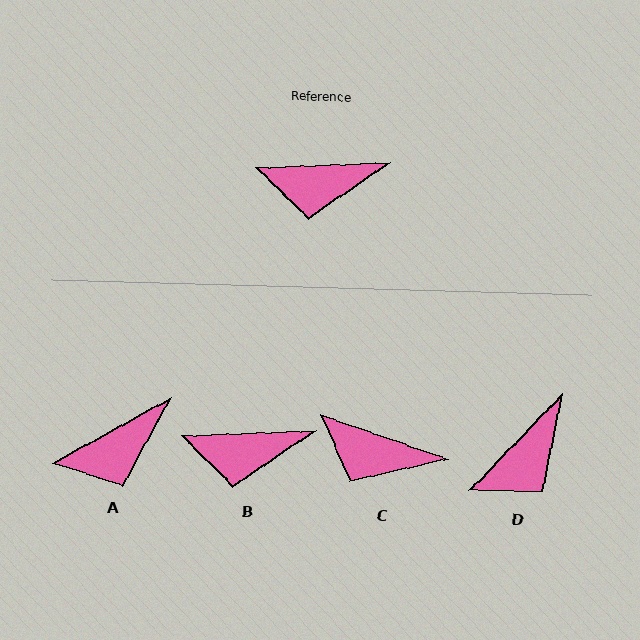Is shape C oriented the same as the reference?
No, it is off by about 22 degrees.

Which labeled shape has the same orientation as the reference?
B.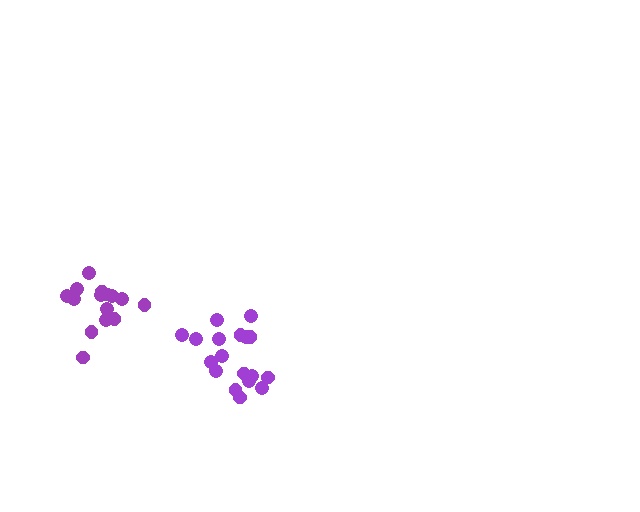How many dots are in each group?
Group 1: 15 dots, Group 2: 18 dots (33 total).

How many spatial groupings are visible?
There are 2 spatial groupings.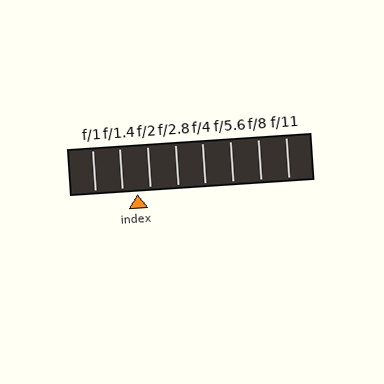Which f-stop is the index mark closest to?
The index mark is closest to f/2.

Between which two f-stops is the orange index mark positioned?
The index mark is between f/1.4 and f/2.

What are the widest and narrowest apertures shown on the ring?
The widest aperture shown is f/1 and the narrowest is f/11.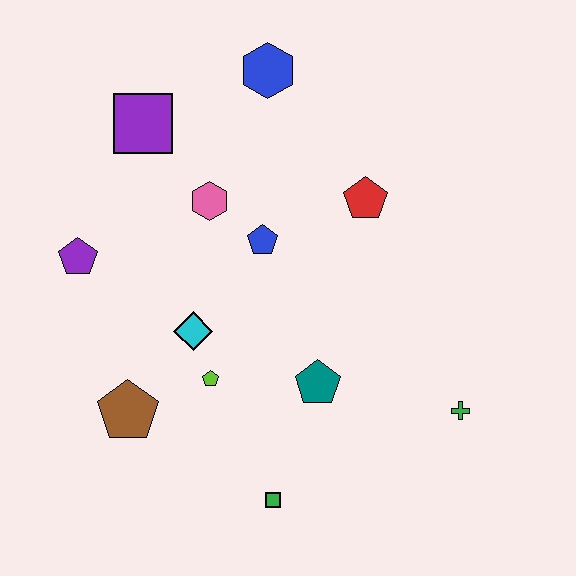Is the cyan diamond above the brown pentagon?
Yes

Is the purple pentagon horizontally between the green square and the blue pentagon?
No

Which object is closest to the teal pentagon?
The lime pentagon is closest to the teal pentagon.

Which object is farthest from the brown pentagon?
The blue hexagon is farthest from the brown pentagon.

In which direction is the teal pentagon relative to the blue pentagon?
The teal pentagon is below the blue pentagon.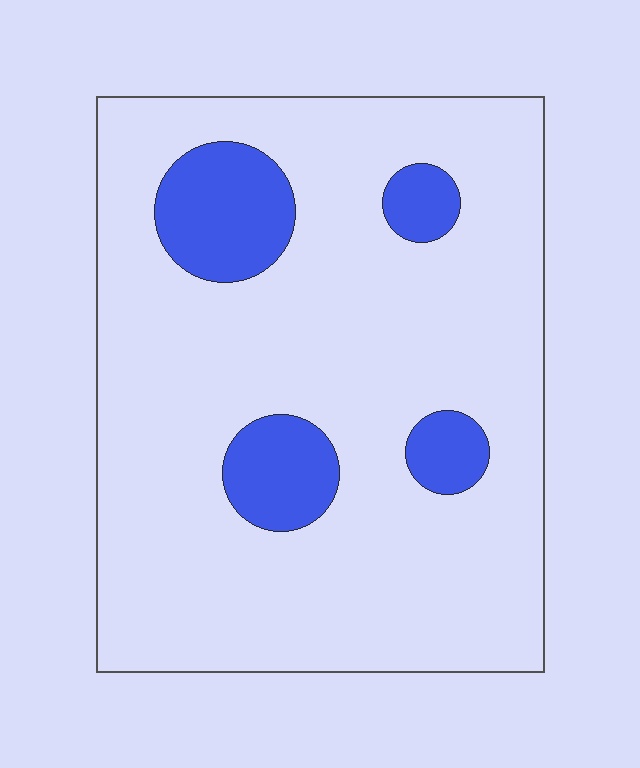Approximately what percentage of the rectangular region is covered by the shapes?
Approximately 15%.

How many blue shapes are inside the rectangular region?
4.